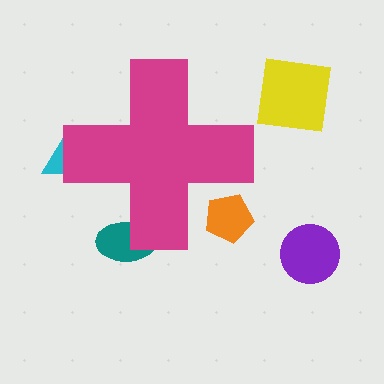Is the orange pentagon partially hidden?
Yes, the orange pentagon is partially hidden behind the magenta cross.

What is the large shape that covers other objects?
A magenta cross.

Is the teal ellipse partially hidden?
Yes, the teal ellipse is partially hidden behind the magenta cross.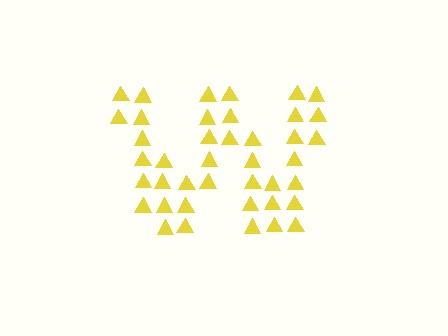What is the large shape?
The large shape is the letter W.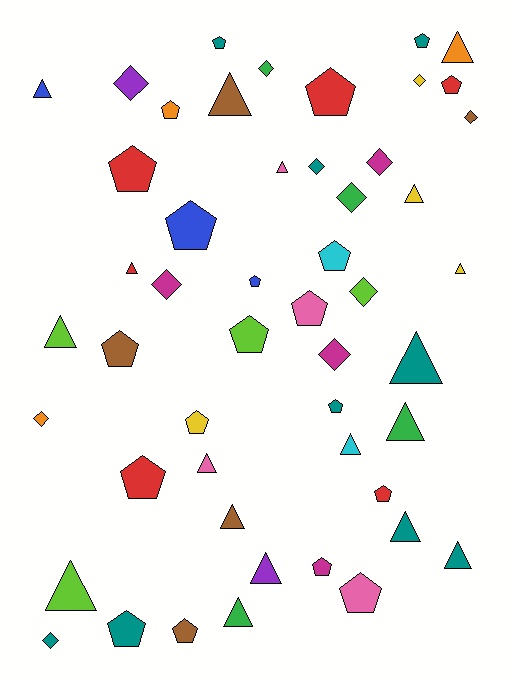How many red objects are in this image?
There are 6 red objects.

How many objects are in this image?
There are 50 objects.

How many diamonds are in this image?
There are 12 diamonds.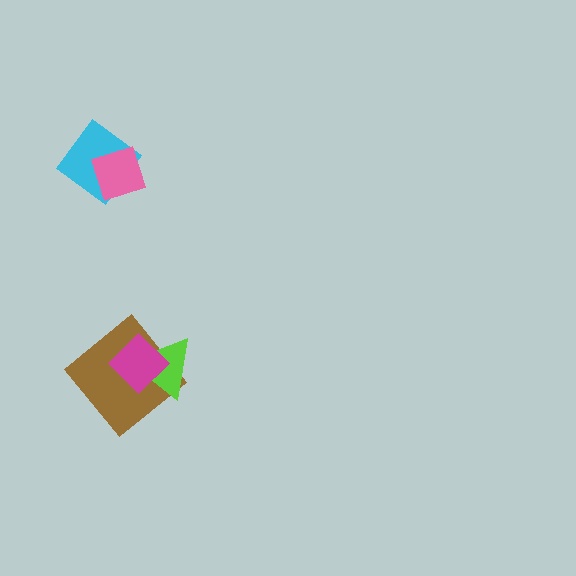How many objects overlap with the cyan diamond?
1 object overlaps with the cyan diamond.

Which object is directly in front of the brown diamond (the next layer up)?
The lime triangle is directly in front of the brown diamond.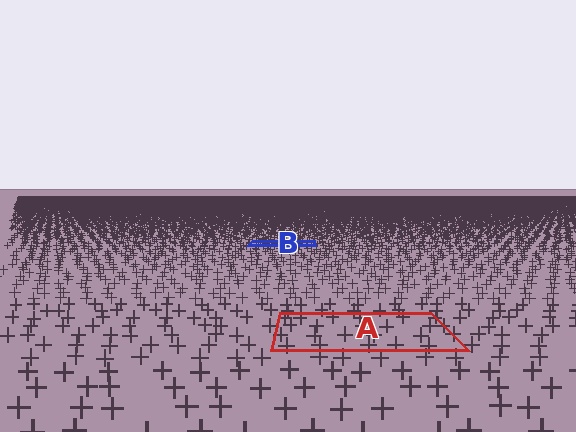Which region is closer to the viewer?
Region A is closer. The texture elements there are larger and more spread out.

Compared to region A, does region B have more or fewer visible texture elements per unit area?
Region B has more texture elements per unit area — they are packed more densely because it is farther away.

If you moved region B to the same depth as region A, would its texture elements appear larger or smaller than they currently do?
They would appear larger. At a closer depth, the same texture elements are projected at a bigger on-screen size.